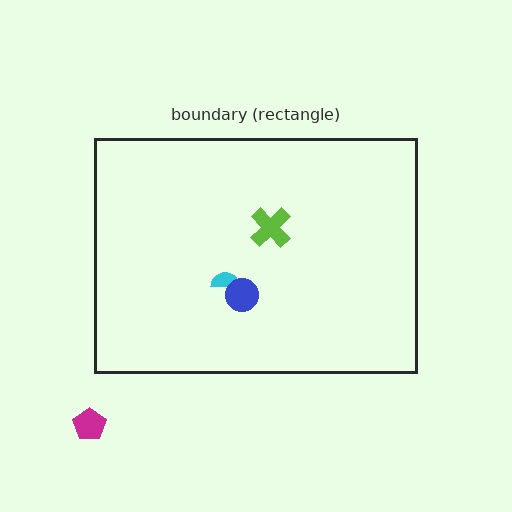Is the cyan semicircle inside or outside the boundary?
Inside.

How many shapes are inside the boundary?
3 inside, 1 outside.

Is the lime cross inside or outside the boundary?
Inside.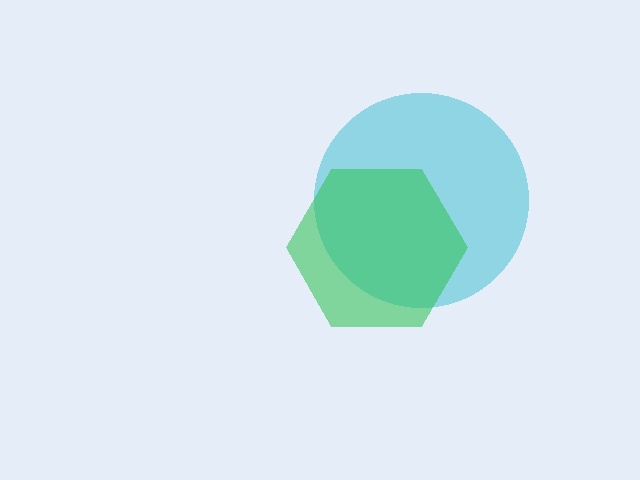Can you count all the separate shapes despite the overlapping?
Yes, there are 2 separate shapes.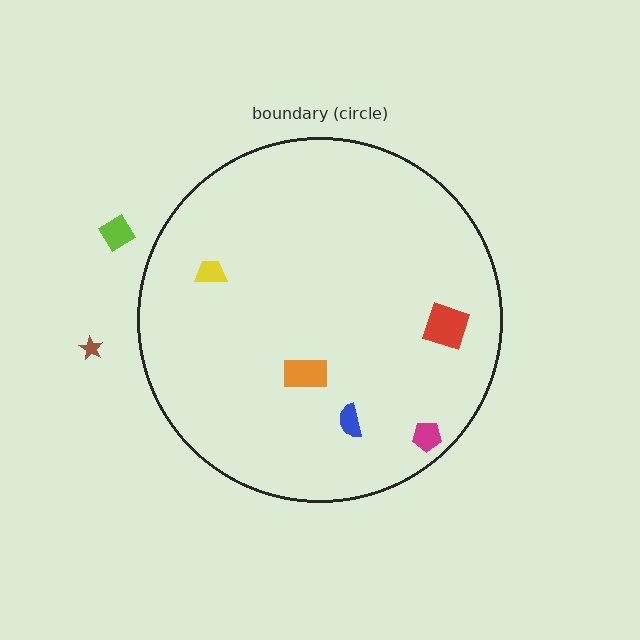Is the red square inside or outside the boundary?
Inside.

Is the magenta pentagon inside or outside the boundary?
Inside.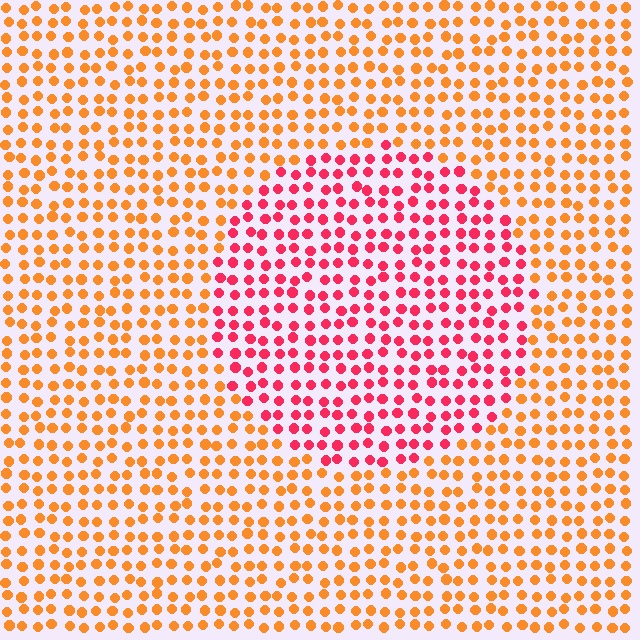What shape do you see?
I see a circle.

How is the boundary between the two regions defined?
The boundary is defined purely by a slight shift in hue (about 43 degrees). Spacing, size, and orientation are identical on both sides.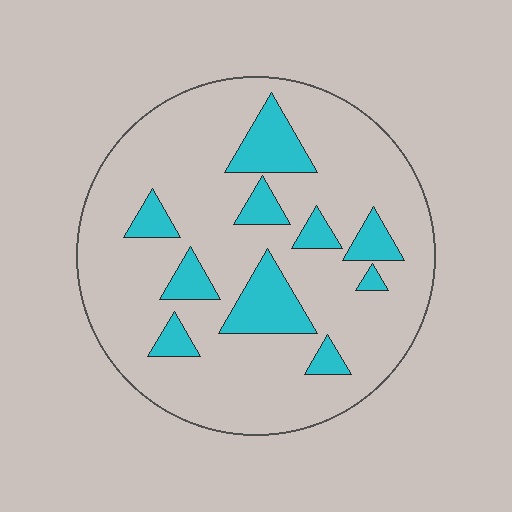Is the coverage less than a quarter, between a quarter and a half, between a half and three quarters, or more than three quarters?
Less than a quarter.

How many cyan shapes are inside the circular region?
10.